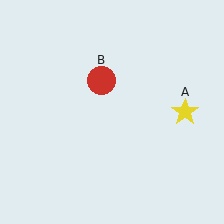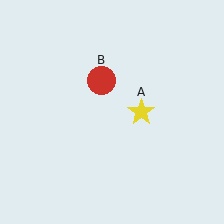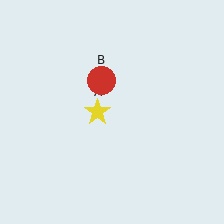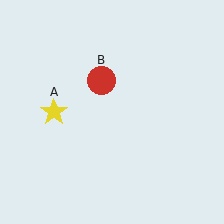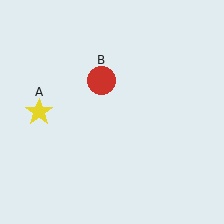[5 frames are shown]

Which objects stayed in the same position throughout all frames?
Red circle (object B) remained stationary.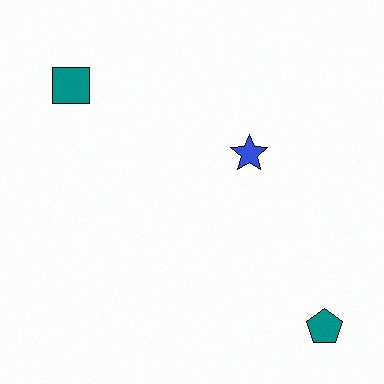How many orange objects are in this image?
There are no orange objects.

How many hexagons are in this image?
There are no hexagons.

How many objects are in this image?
There are 3 objects.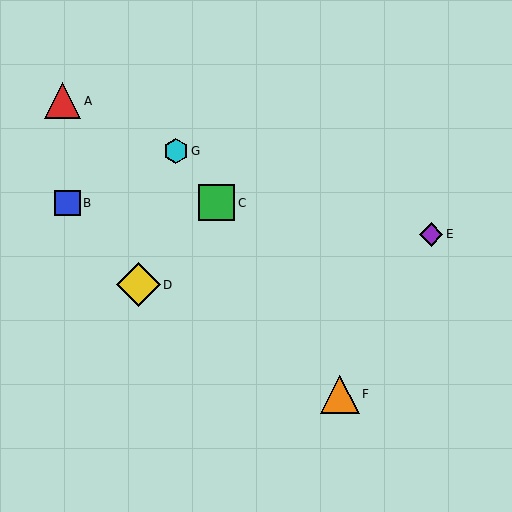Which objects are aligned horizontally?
Objects B, C are aligned horizontally.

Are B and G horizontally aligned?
No, B is at y≈203 and G is at y≈151.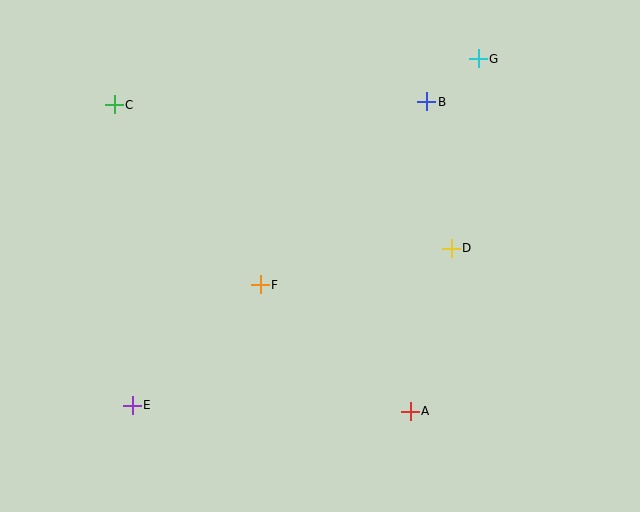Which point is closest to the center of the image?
Point F at (260, 285) is closest to the center.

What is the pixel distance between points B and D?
The distance between B and D is 149 pixels.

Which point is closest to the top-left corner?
Point C is closest to the top-left corner.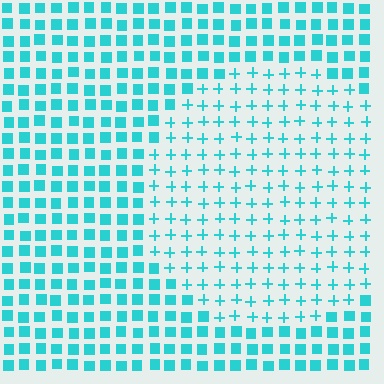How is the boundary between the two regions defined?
The boundary is defined by a change in element shape: plus signs inside vs. squares outside. All elements share the same color and spacing.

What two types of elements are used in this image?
The image uses plus signs inside the circle region and squares outside it.